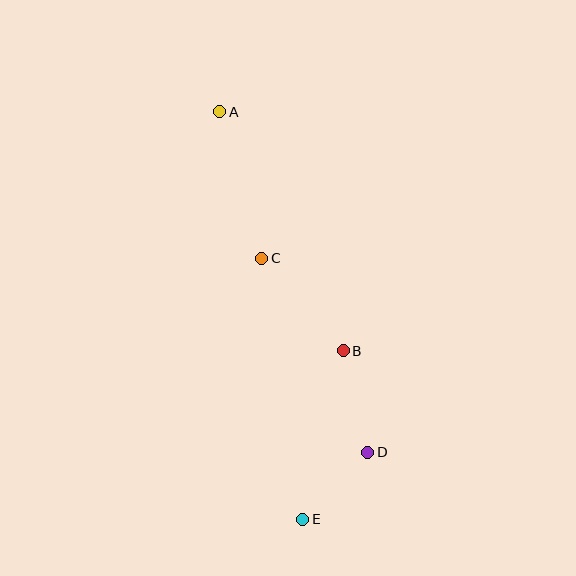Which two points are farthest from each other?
Points A and E are farthest from each other.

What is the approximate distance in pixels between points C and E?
The distance between C and E is approximately 264 pixels.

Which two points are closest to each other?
Points D and E are closest to each other.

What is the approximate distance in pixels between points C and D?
The distance between C and D is approximately 221 pixels.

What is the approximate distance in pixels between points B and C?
The distance between B and C is approximately 123 pixels.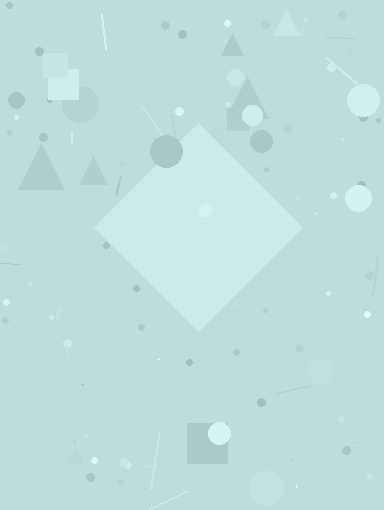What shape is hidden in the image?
A diamond is hidden in the image.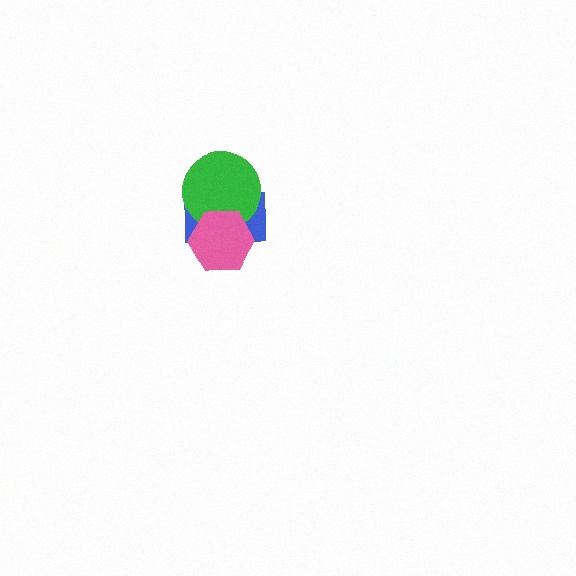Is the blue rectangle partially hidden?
Yes, it is partially covered by another shape.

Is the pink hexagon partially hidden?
No, no other shape covers it.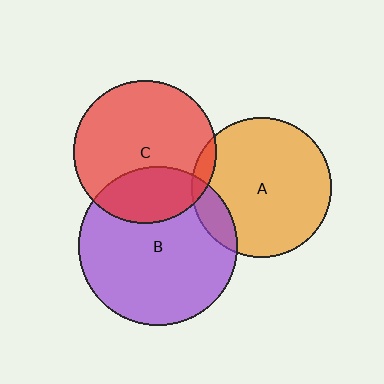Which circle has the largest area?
Circle B (purple).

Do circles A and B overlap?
Yes.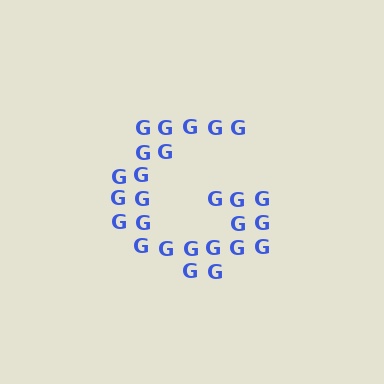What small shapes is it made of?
It is made of small letter G's.